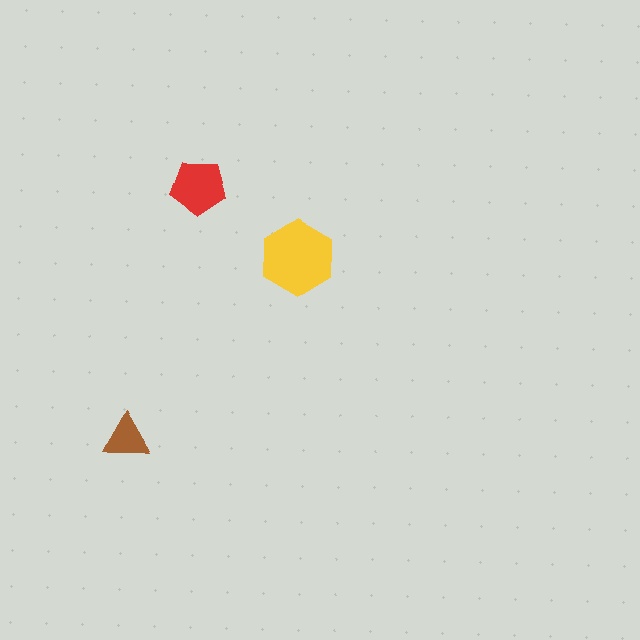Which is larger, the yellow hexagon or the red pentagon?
The yellow hexagon.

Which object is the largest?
The yellow hexagon.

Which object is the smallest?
The brown triangle.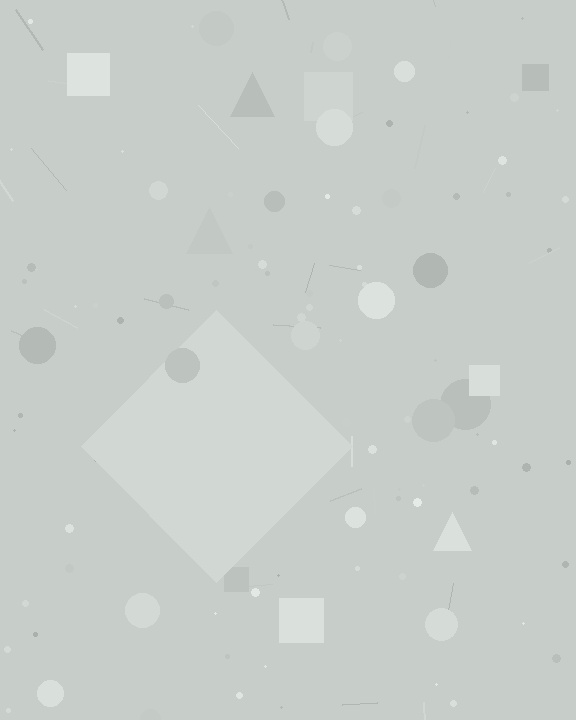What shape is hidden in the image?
A diamond is hidden in the image.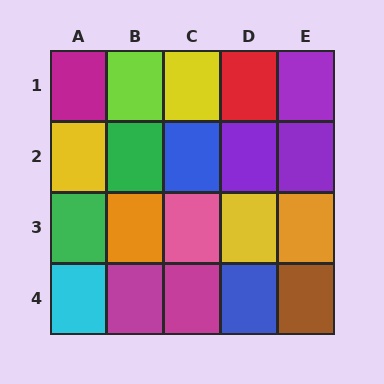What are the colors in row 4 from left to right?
Cyan, magenta, magenta, blue, brown.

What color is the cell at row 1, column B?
Lime.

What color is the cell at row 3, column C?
Pink.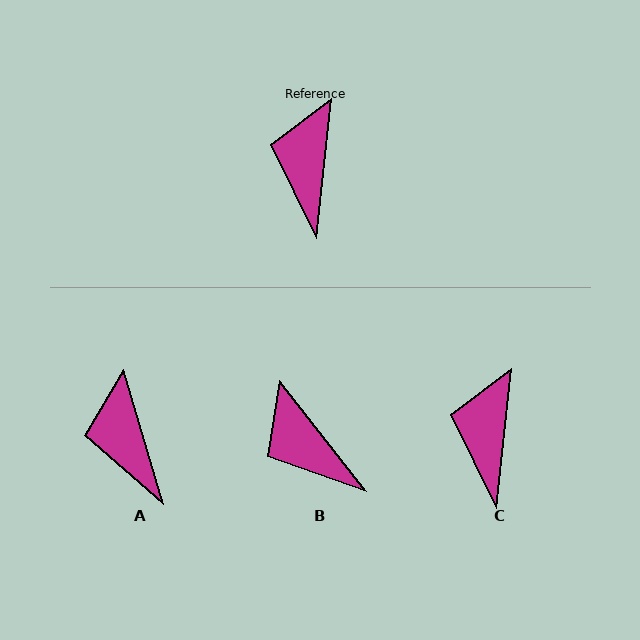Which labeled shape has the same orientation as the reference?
C.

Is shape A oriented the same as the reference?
No, it is off by about 23 degrees.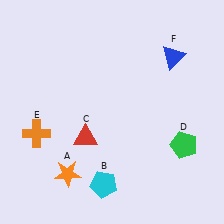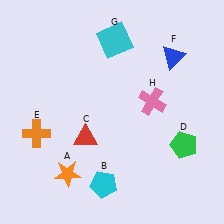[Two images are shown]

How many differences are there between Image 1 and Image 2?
There are 2 differences between the two images.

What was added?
A cyan square (G), a pink cross (H) were added in Image 2.